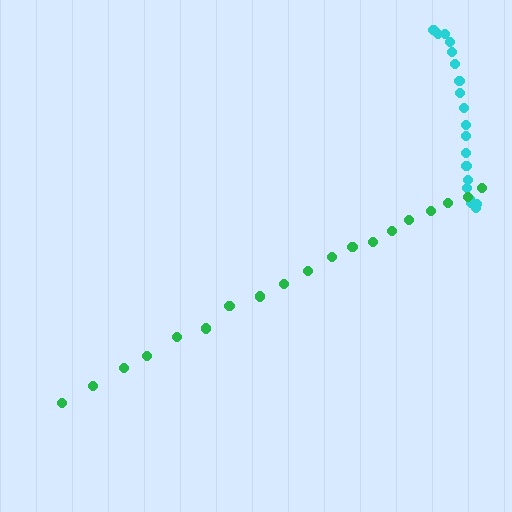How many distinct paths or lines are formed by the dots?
There are 2 distinct paths.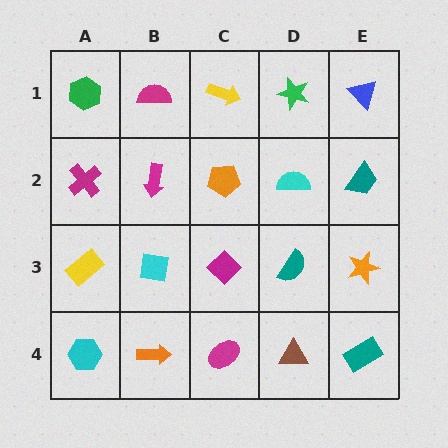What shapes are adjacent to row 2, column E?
A blue triangle (row 1, column E), an orange star (row 3, column E), a cyan semicircle (row 2, column D).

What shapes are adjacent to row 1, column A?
A magenta cross (row 2, column A), a magenta semicircle (row 1, column B).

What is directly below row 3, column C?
A magenta ellipse.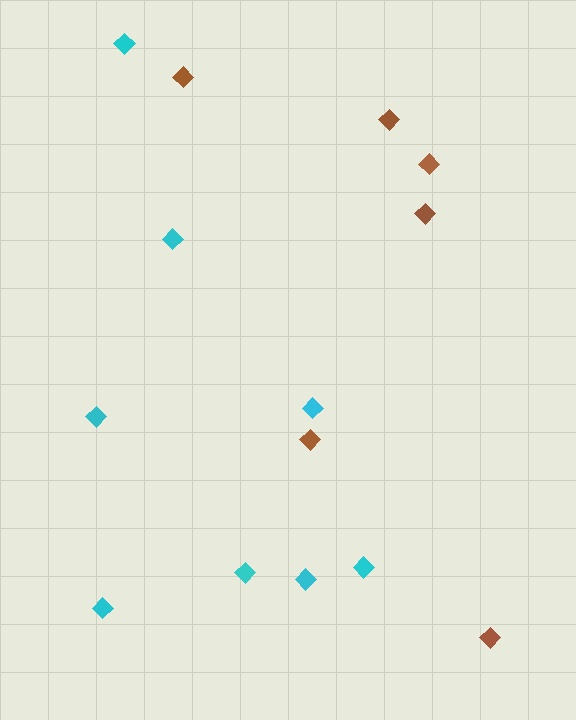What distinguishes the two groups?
There are 2 groups: one group of brown diamonds (6) and one group of cyan diamonds (8).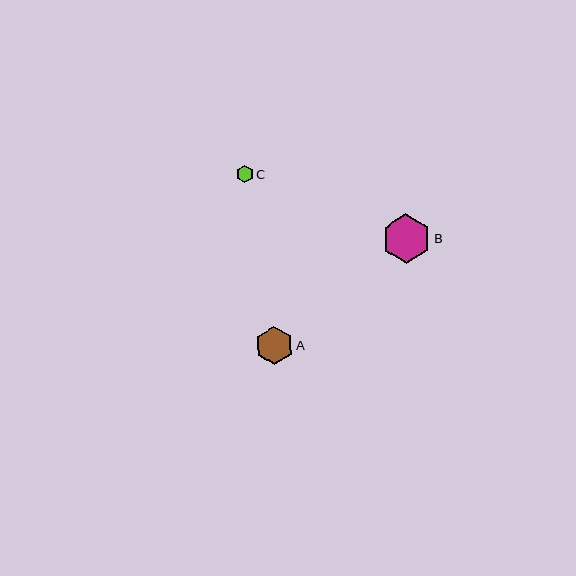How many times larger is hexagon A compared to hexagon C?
Hexagon A is approximately 2.2 times the size of hexagon C.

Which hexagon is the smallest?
Hexagon C is the smallest with a size of approximately 17 pixels.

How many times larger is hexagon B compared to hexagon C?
Hexagon B is approximately 2.8 times the size of hexagon C.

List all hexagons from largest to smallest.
From largest to smallest: B, A, C.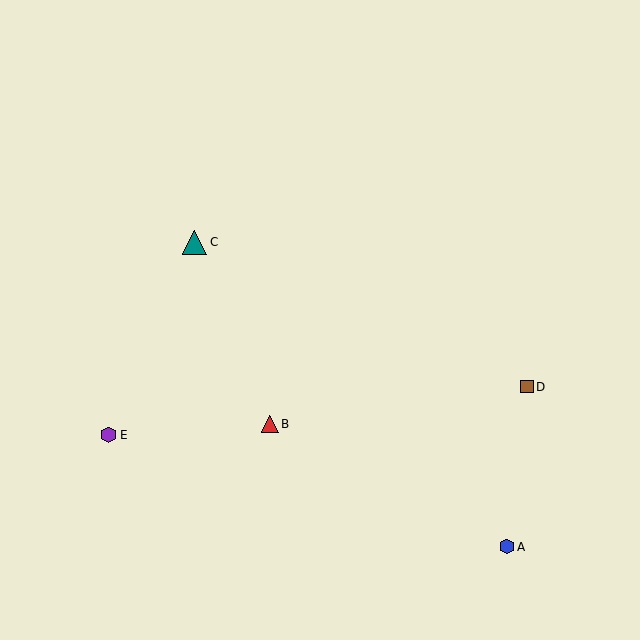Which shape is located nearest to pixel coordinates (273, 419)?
The red triangle (labeled B) at (270, 424) is nearest to that location.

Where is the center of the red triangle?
The center of the red triangle is at (270, 424).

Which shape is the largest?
The teal triangle (labeled C) is the largest.